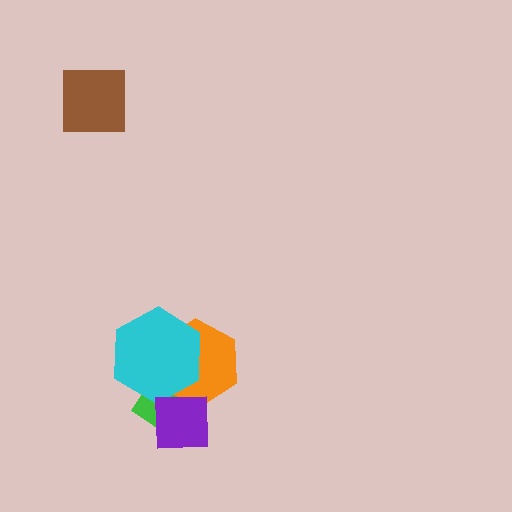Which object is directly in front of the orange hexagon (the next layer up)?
The cyan hexagon is directly in front of the orange hexagon.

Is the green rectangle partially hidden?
Yes, it is partially covered by another shape.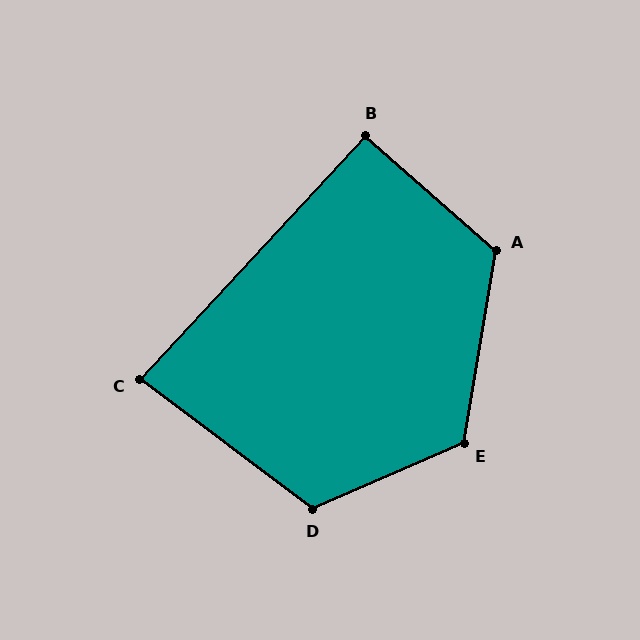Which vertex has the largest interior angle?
E, at approximately 123 degrees.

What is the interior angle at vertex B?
Approximately 92 degrees (approximately right).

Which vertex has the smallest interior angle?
C, at approximately 84 degrees.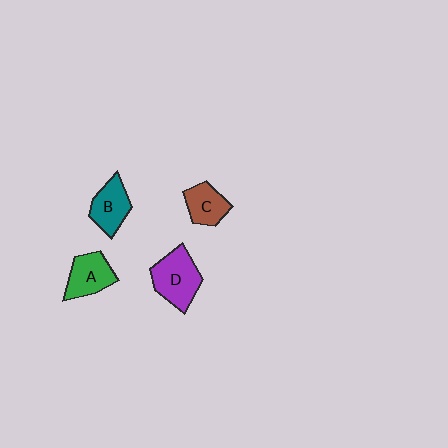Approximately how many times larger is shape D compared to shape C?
Approximately 1.5 times.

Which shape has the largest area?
Shape D (purple).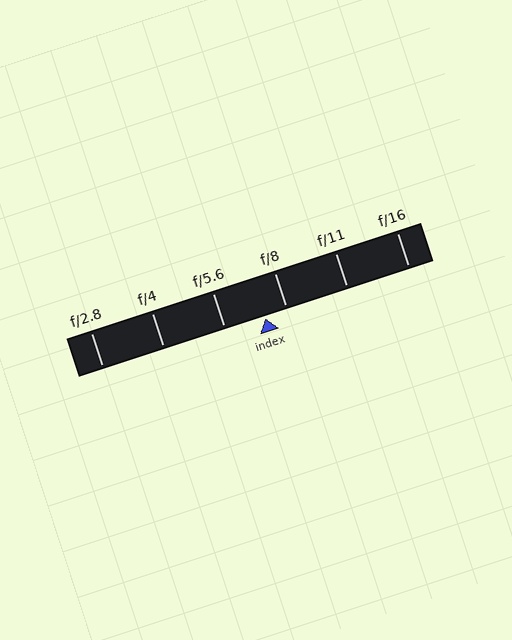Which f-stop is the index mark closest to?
The index mark is closest to f/8.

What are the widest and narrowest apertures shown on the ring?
The widest aperture shown is f/2.8 and the narrowest is f/16.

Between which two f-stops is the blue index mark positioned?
The index mark is between f/5.6 and f/8.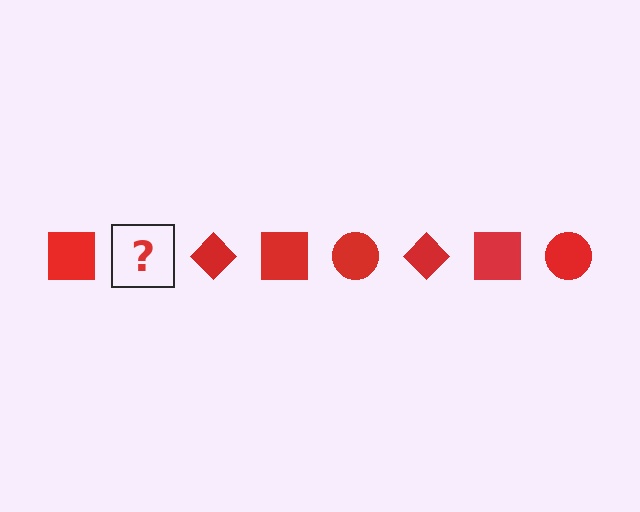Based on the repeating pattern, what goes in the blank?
The blank should be a red circle.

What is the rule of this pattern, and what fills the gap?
The rule is that the pattern cycles through square, circle, diamond shapes in red. The gap should be filled with a red circle.